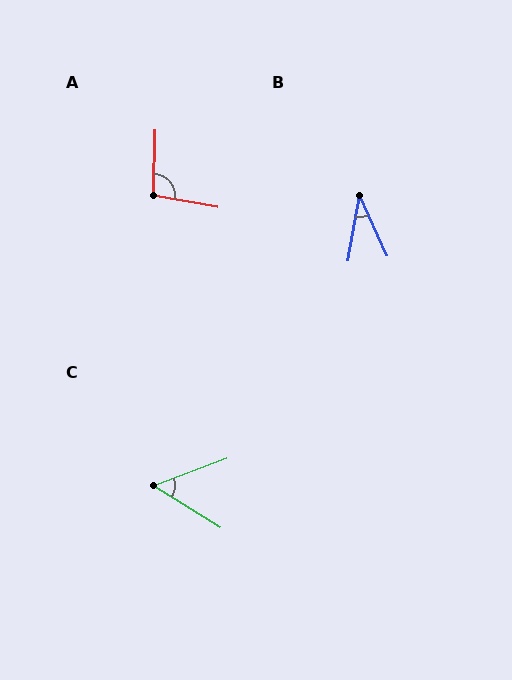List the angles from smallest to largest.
B (34°), C (53°), A (98°).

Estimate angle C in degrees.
Approximately 53 degrees.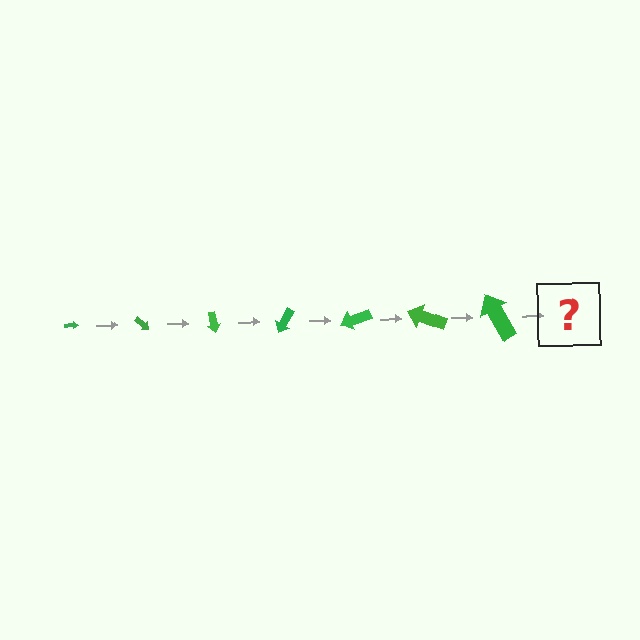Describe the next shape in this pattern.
It should be an arrow, larger than the previous one and rotated 280 degrees from the start.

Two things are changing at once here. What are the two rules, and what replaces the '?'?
The two rules are that the arrow grows larger each step and it rotates 40 degrees each step. The '?' should be an arrow, larger than the previous one and rotated 280 degrees from the start.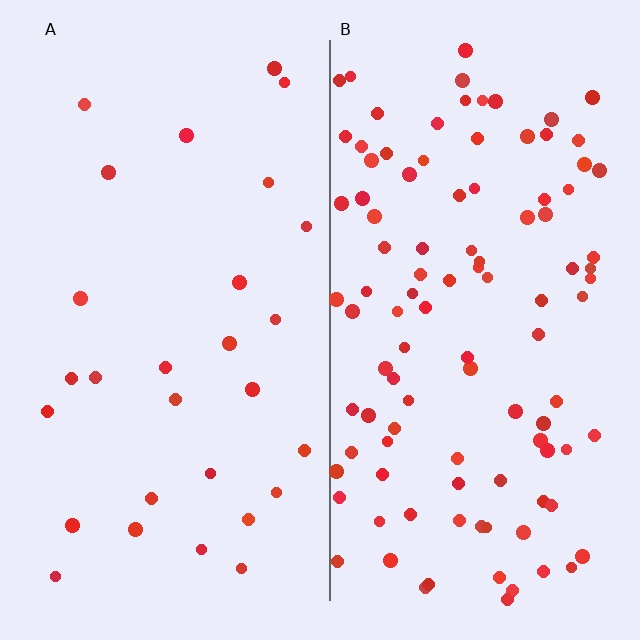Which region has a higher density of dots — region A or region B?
B (the right).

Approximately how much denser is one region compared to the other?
Approximately 3.8× — region B over region A.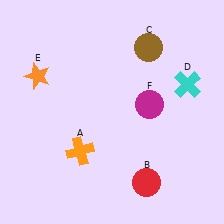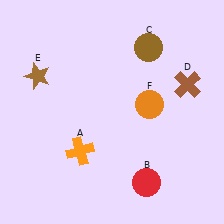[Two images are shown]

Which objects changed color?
D changed from cyan to brown. E changed from orange to brown. F changed from magenta to orange.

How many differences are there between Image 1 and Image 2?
There are 3 differences between the two images.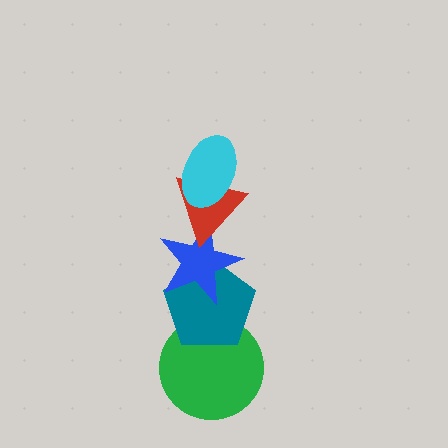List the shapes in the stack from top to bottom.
From top to bottom: the cyan ellipse, the red triangle, the blue star, the teal pentagon, the green circle.